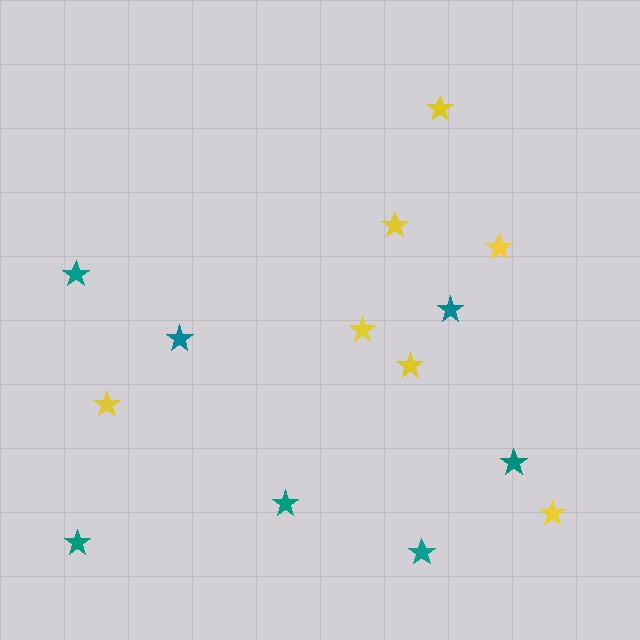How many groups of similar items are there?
There are 2 groups: one group of yellow stars (7) and one group of teal stars (7).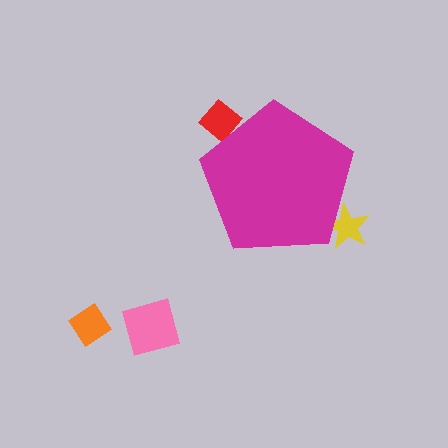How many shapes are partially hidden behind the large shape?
2 shapes are partially hidden.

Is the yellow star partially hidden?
Yes, the yellow star is partially hidden behind the magenta pentagon.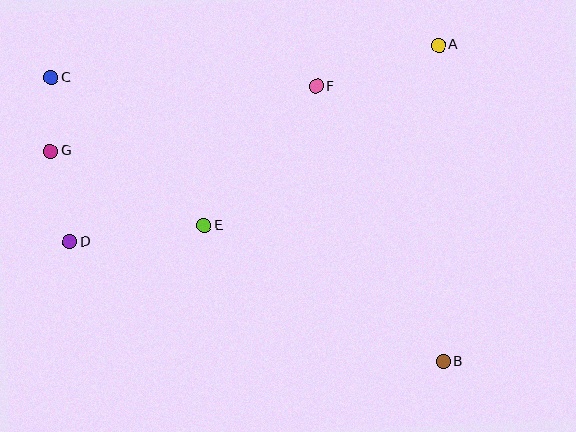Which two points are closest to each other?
Points C and G are closest to each other.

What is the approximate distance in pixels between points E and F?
The distance between E and F is approximately 179 pixels.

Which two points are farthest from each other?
Points B and C are farthest from each other.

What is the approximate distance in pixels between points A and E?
The distance between A and E is approximately 296 pixels.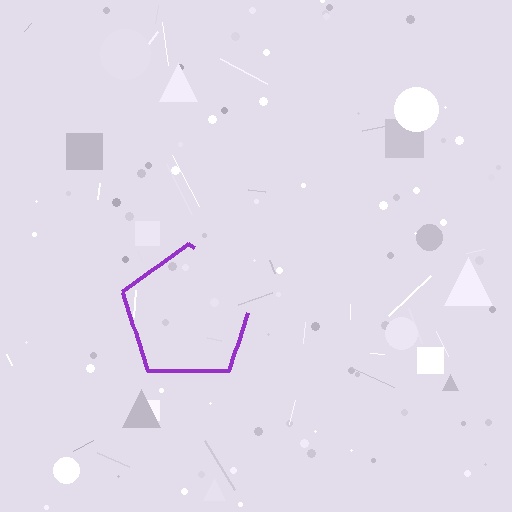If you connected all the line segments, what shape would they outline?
They would outline a pentagon.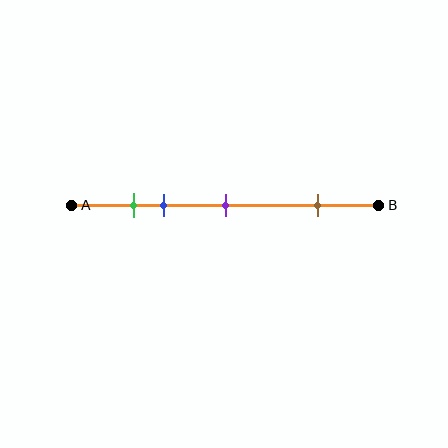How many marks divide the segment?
There are 4 marks dividing the segment.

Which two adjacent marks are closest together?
The green and blue marks are the closest adjacent pair.